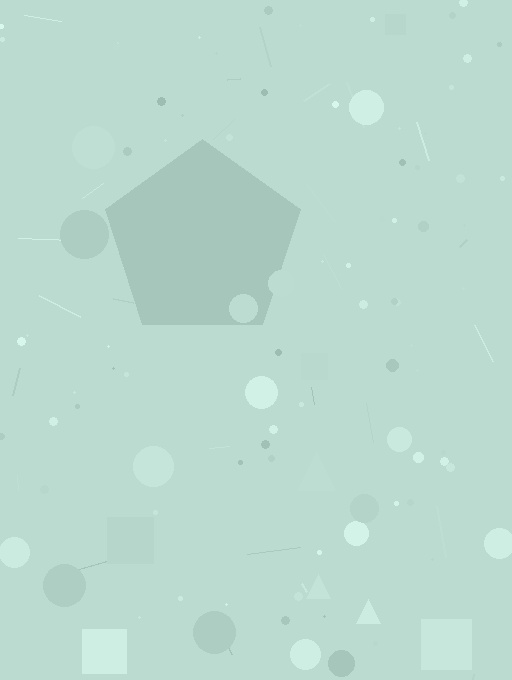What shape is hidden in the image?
A pentagon is hidden in the image.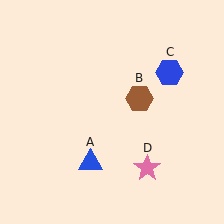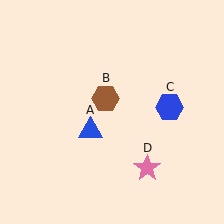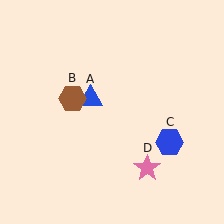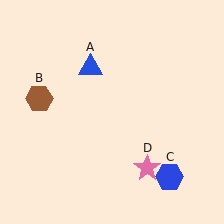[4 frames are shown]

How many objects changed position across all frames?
3 objects changed position: blue triangle (object A), brown hexagon (object B), blue hexagon (object C).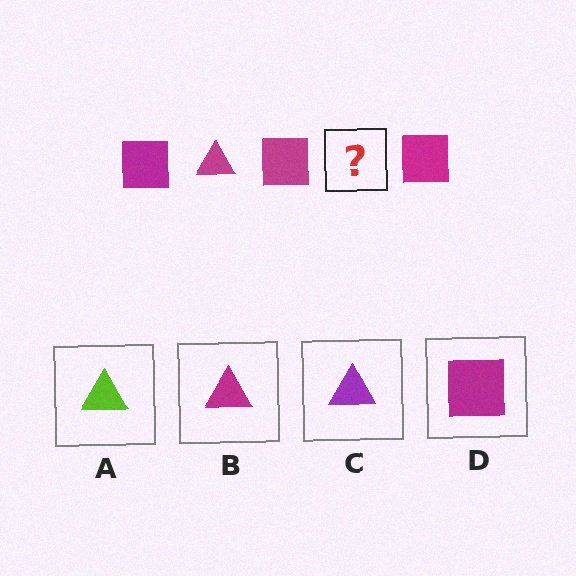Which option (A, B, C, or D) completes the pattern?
B.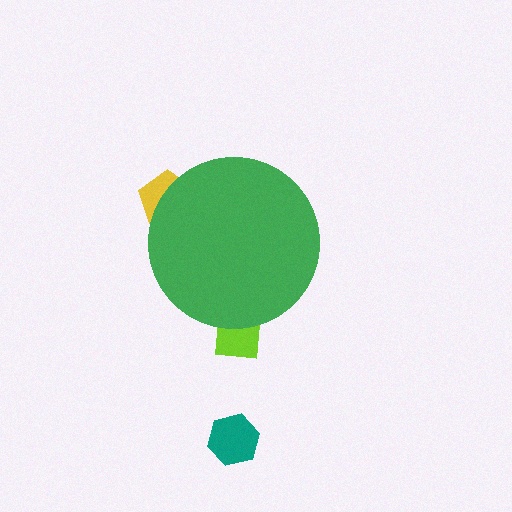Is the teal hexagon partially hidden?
No, the teal hexagon is fully visible.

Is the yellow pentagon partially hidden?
Yes, the yellow pentagon is partially hidden behind the green circle.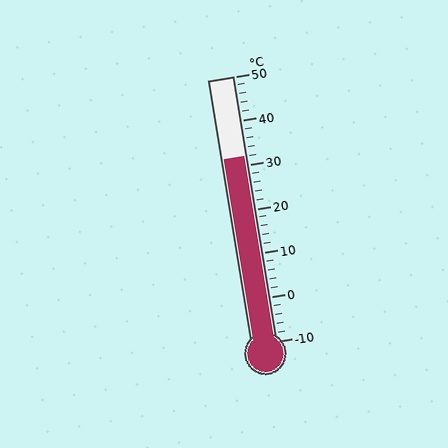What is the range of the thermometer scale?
The thermometer scale ranges from -10°C to 50°C.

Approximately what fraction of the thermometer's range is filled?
The thermometer is filled to approximately 70% of its range.